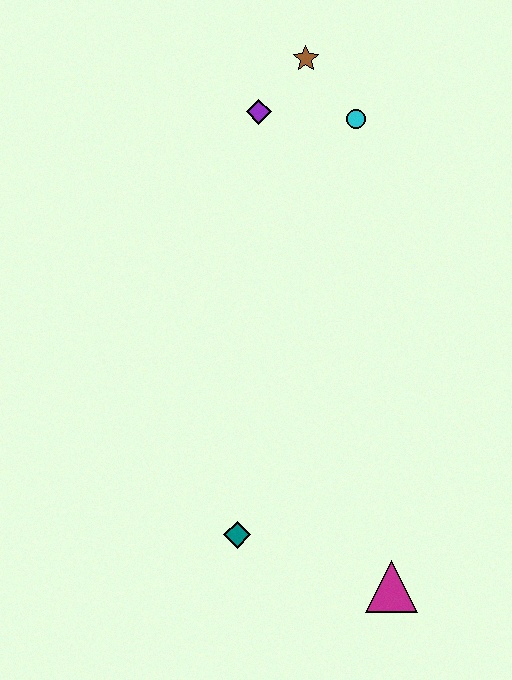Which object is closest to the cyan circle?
The brown star is closest to the cyan circle.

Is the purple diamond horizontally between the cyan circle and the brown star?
No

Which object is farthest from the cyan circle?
The magenta triangle is farthest from the cyan circle.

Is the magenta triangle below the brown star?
Yes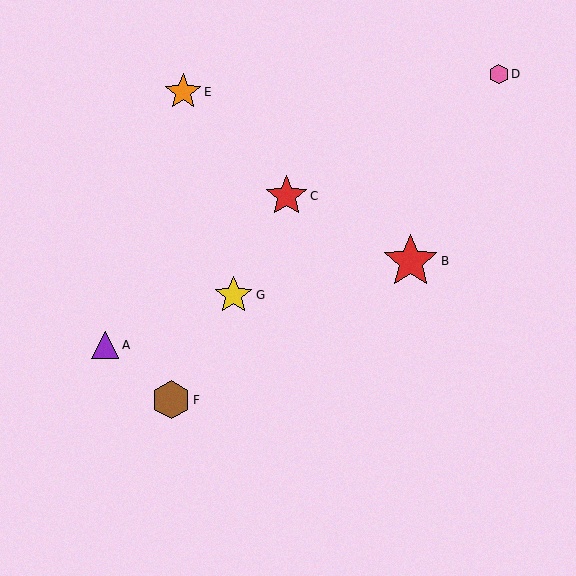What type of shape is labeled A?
Shape A is a purple triangle.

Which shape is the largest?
The red star (labeled B) is the largest.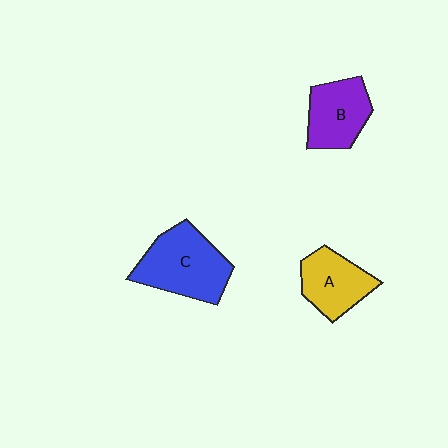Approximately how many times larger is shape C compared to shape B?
Approximately 1.4 times.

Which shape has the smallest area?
Shape A (yellow).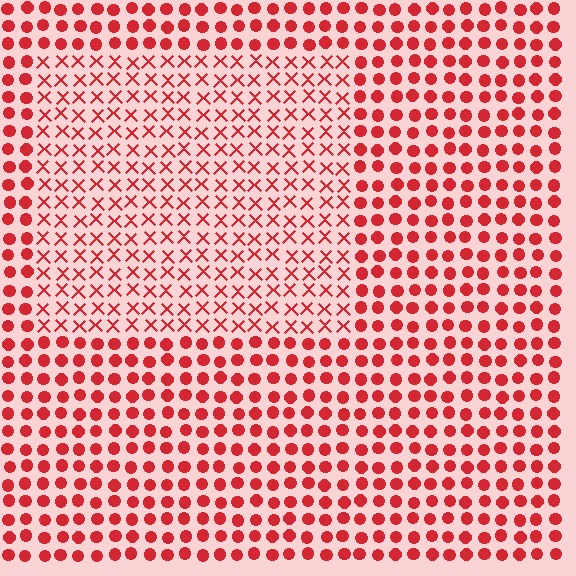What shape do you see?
I see a rectangle.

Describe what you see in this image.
The image is filled with small red elements arranged in a uniform grid. A rectangle-shaped region contains X marks, while the surrounding area contains circles. The boundary is defined purely by the change in element shape.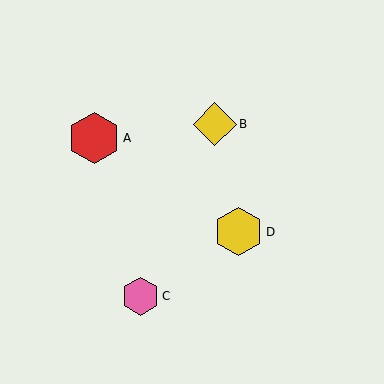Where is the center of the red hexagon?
The center of the red hexagon is at (94, 138).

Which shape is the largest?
The red hexagon (labeled A) is the largest.